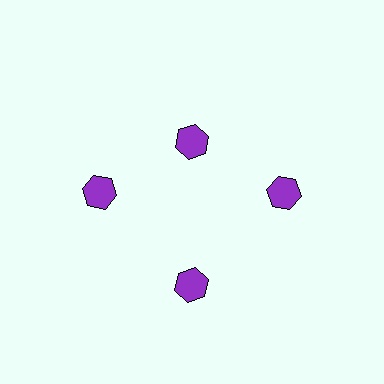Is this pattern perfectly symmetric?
No. The 4 purple hexagons are arranged in a ring, but one element near the 12 o'clock position is pulled inward toward the center, breaking the 4-fold rotational symmetry.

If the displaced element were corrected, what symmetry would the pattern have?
It would have 4-fold rotational symmetry — the pattern would map onto itself every 90 degrees.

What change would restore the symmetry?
The symmetry would be restored by moving it outward, back onto the ring so that all 4 hexagons sit at equal angles and equal distance from the center.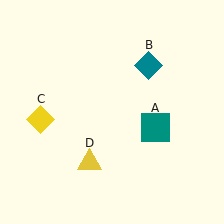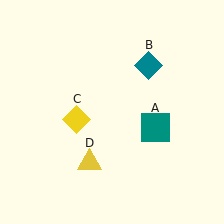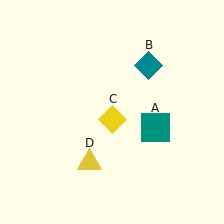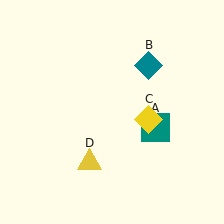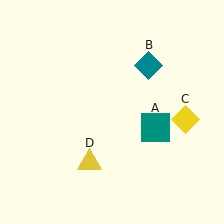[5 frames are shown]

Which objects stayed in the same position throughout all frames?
Teal square (object A) and teal diamond (object B) and yellow triangle (object D) remained stationary.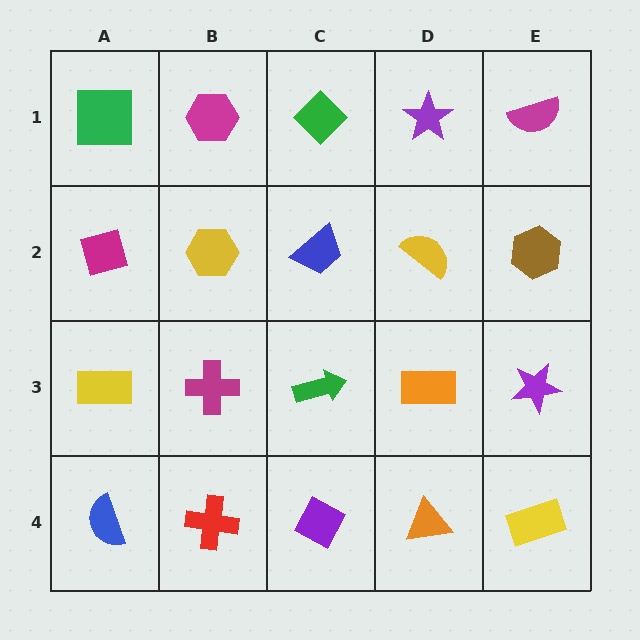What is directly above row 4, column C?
A green arrow.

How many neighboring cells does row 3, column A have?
3.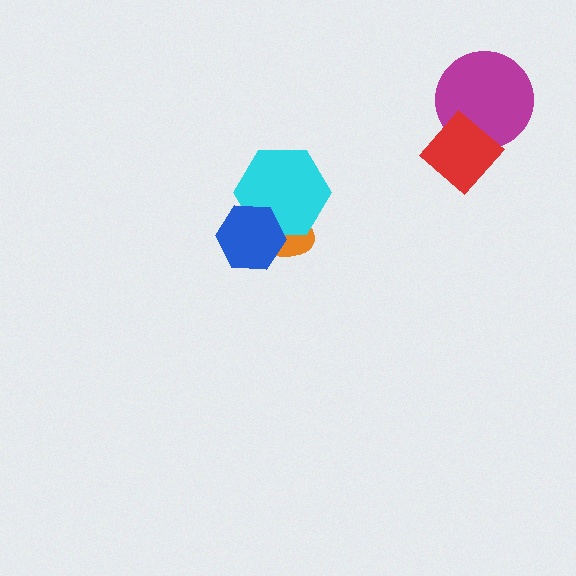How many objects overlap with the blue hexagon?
2 objects overlap with the blue hexagon.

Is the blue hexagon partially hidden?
No, no other shape covers it.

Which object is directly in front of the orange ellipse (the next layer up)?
The cyan hexagon is directly in front of the orange ellipse.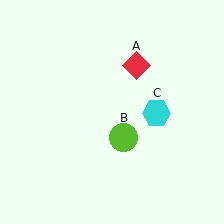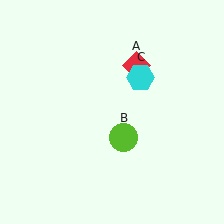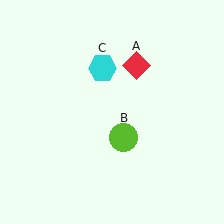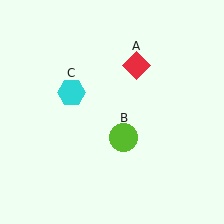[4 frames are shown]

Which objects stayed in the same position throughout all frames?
Red diamond (object A) and lime circle (object B) remained stationary.